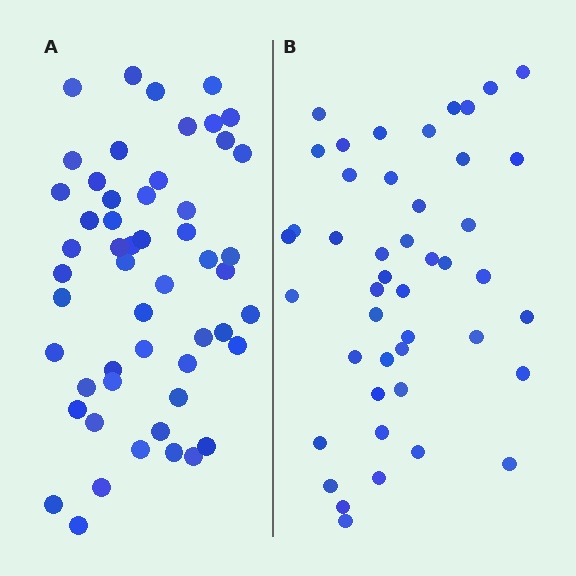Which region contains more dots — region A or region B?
Region A (the left region) has more dots.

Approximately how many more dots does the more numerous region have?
Region A has roughly 8 or so more dots than region B.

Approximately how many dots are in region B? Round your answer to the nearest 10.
About 40 dots. (The exact count is 45, which rounds to 40.)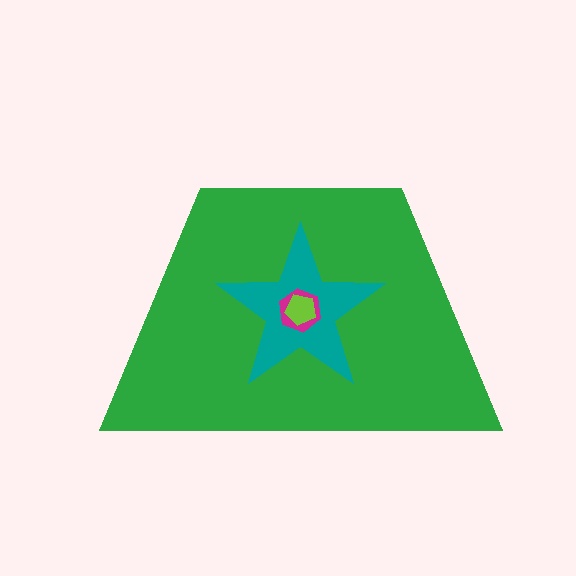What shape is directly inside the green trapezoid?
The teal star.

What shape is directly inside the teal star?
The magenta hexagon.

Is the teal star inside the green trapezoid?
Yes.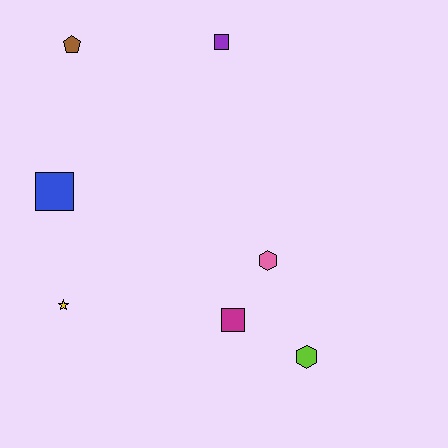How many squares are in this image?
There are 3 squares.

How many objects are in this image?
There are 7 objects.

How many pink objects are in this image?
There is 1 pink object.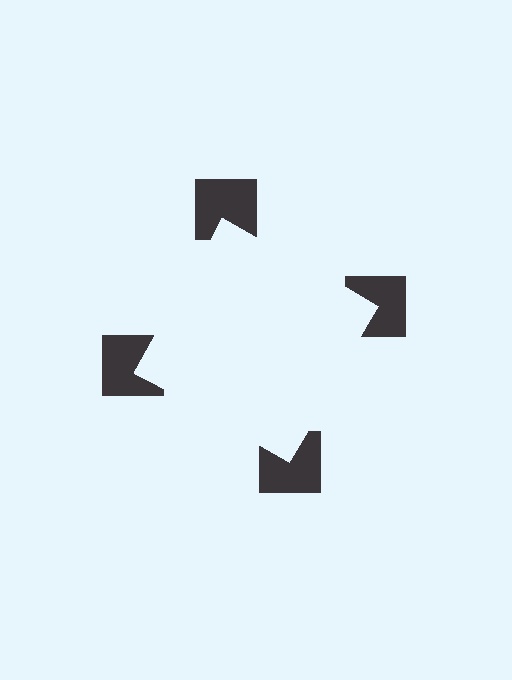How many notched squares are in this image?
There are 4 — one at each vertex of the illusory square.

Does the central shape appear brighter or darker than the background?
It typically appears slightly brighter than the background, even though no actual brightness change is drawn.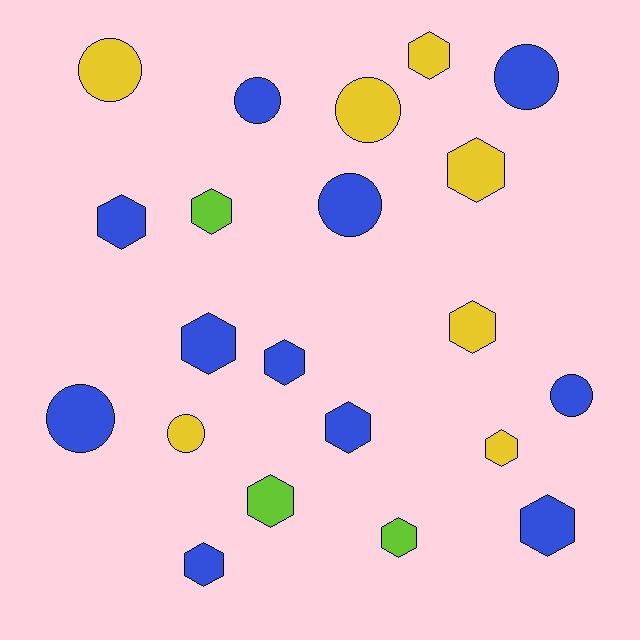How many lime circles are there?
There are no lime circles.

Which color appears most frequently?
Blue, with 11 objects.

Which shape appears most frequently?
Hexagon, with 13 objects.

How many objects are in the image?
There are 21 objects.